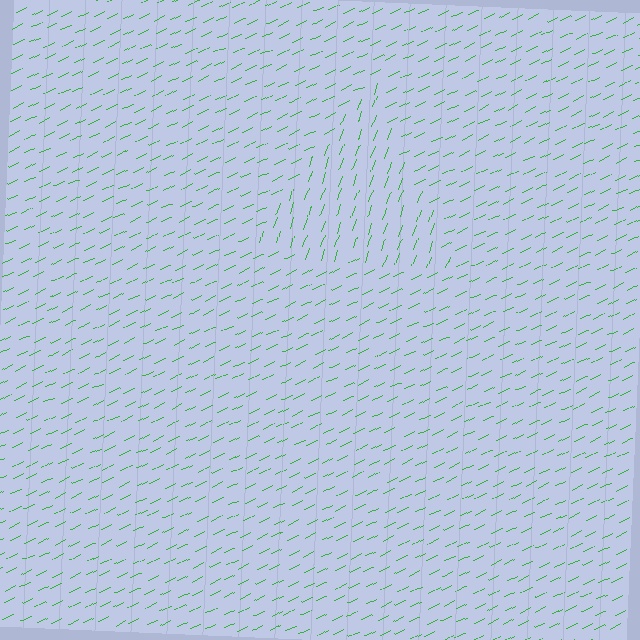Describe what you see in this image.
The image is filled with small green line segments. A triangle region in the image has lines oriented differently from the surrounding lines, creating a visible texture boundary.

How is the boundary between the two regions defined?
The boundary is defined purely by a change in line orientation (approximately 45 degrees difference). All lines are the same color and thickness.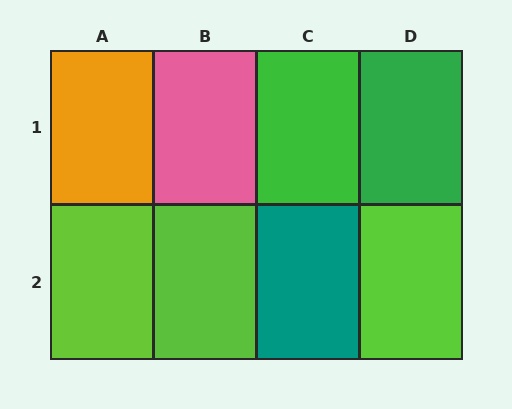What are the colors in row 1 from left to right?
Orange, pink, green, green.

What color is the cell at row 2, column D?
Lime.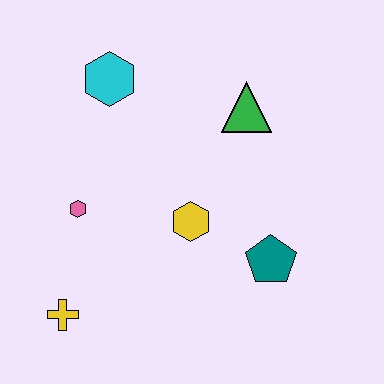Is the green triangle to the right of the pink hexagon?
Yes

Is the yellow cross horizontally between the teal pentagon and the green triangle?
No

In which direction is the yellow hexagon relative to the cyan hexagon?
The yellow hexagon is below the cyan hexagon.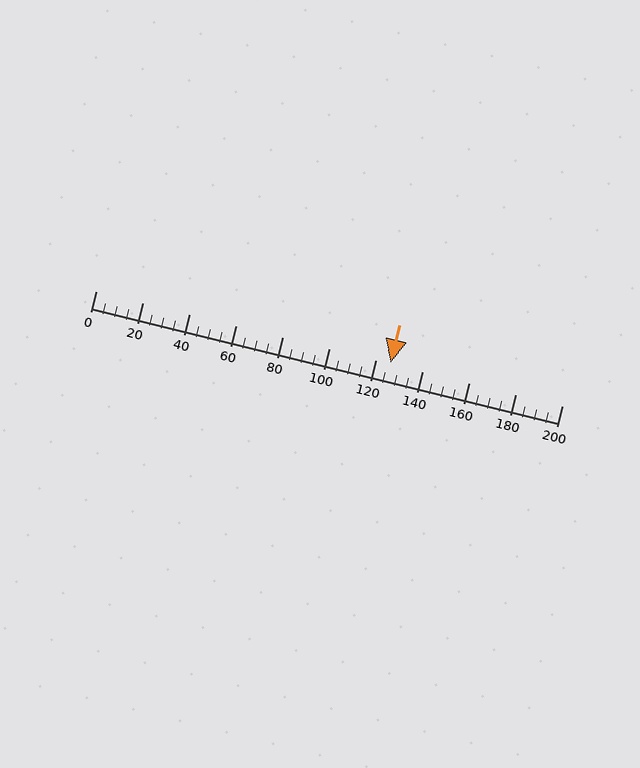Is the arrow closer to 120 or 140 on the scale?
The arrow is closer to 120.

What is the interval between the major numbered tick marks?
The major tick marks are spaced 20 units apart.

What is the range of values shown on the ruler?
The ruler shows values from 0 to 200.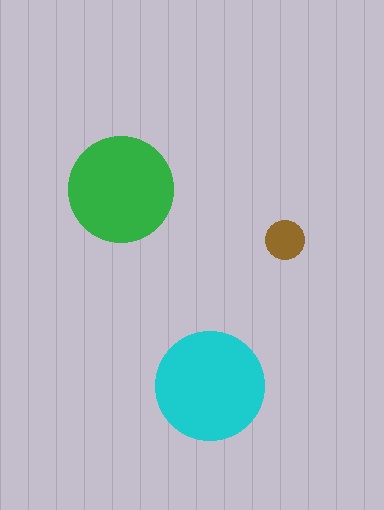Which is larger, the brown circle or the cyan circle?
The cyan one.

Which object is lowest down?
The cyan circle is bottommost.